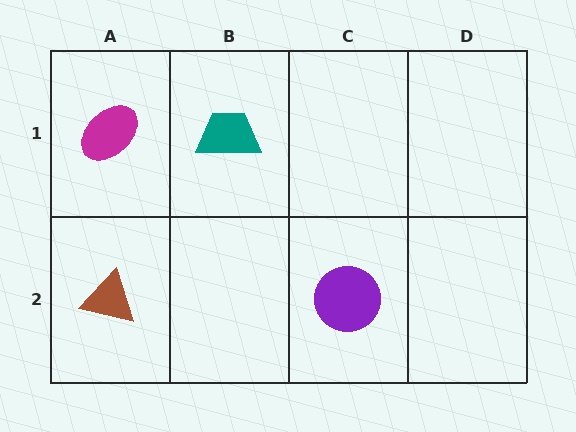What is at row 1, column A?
A magenta ellipse.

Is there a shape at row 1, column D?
No, that cell is empty.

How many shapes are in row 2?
2 shapes.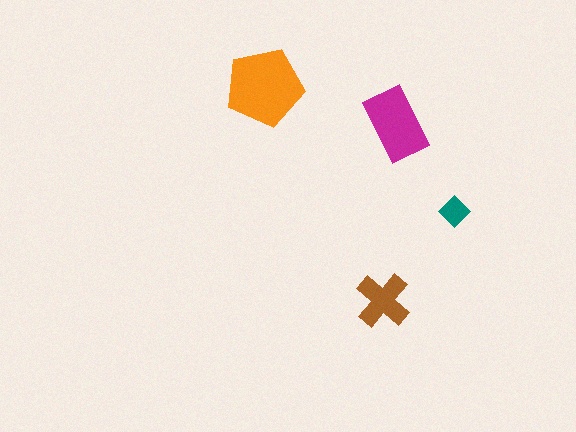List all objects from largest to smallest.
The orange pentagon, the magenta rectangle, the brown cross, the teal diamond.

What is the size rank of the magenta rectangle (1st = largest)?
2nd.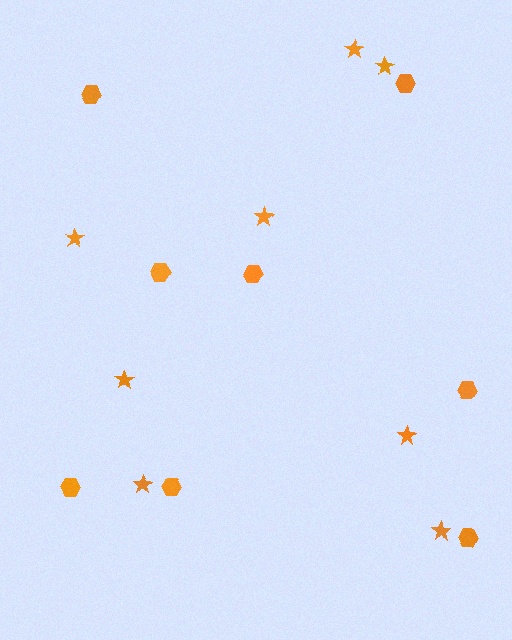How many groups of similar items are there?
There are 2 groups: one group of hexagons (8) and one group of stars (8).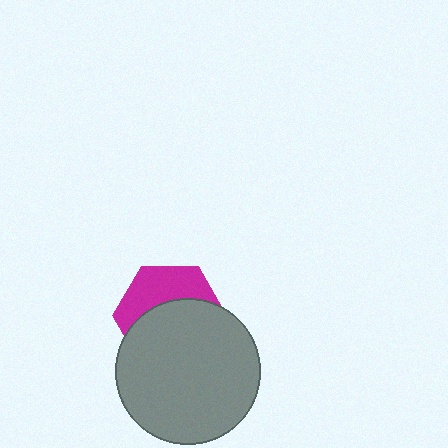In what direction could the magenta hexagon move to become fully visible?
The magenta hexagon could move up. That would shift it out from behind the gray circle entirely.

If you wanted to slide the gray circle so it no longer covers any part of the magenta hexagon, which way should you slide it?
Slide it down — that is the most direct way to separate the two shapes.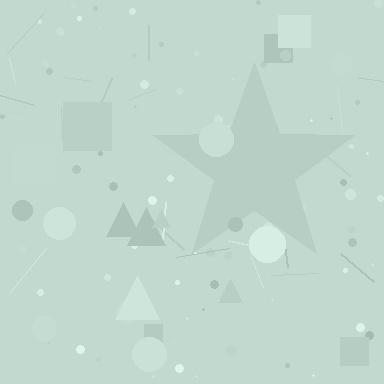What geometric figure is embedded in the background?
A star is embedded in the background.